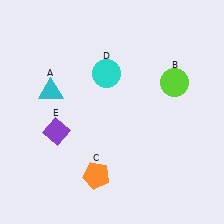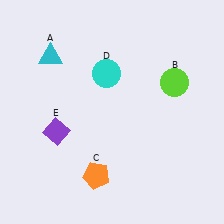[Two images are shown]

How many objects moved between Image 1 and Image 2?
1 object moved between the two images.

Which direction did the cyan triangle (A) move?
The cyan triangle (A) moved up.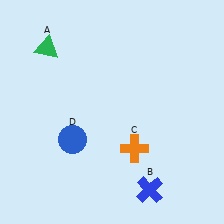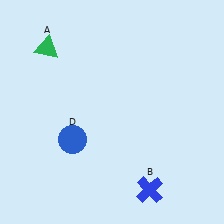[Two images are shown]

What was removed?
The orange cross (C) was removed in Image 2.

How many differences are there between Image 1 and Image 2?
There is 1 difference between the two images.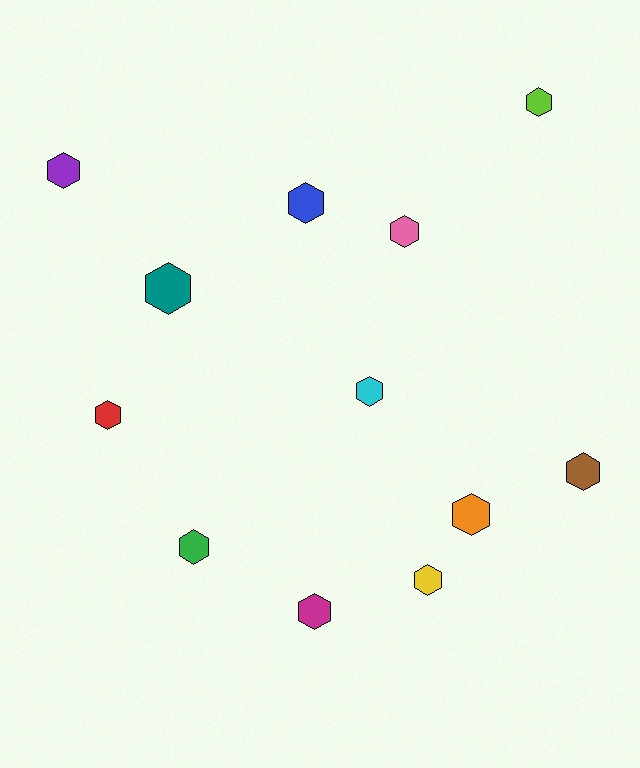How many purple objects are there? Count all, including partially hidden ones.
There is 1 purple object.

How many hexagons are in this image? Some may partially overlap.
There are 12 hexagons.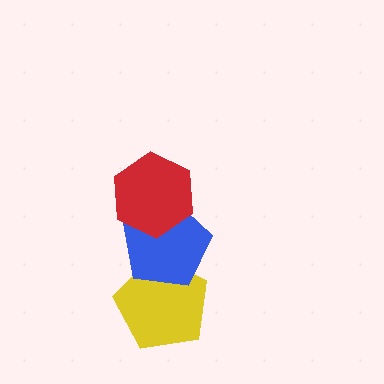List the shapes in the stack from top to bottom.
From top to bottom: the red hexagon, the blue pentagon, the yellow pentagon.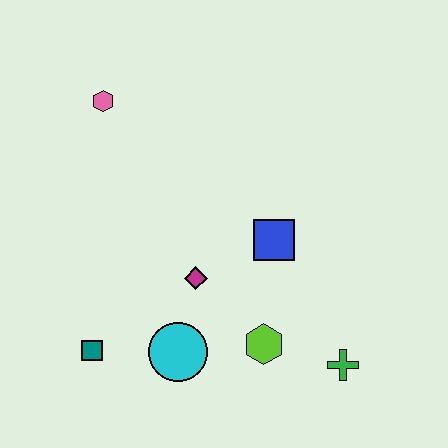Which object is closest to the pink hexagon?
The magenta diamond is closest to the pink hexagon.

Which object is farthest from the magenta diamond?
The pink hexagon is farthest from the magenta diamond.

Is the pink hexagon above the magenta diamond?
Yes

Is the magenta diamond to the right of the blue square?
No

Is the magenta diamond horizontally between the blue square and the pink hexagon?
Yes